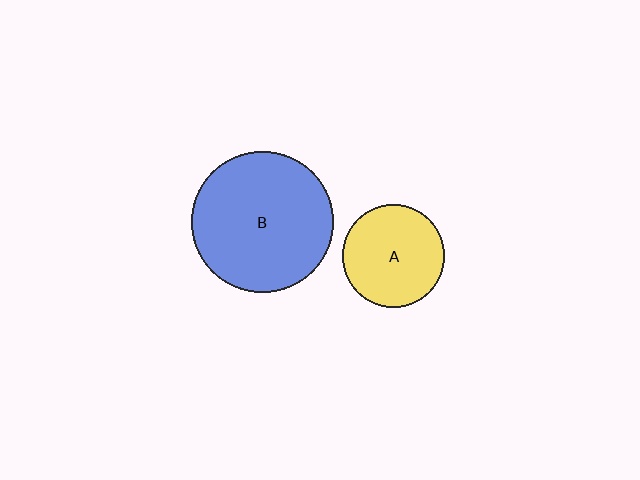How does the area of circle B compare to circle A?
Approximately 1.9 times.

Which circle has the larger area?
Circle B (blue).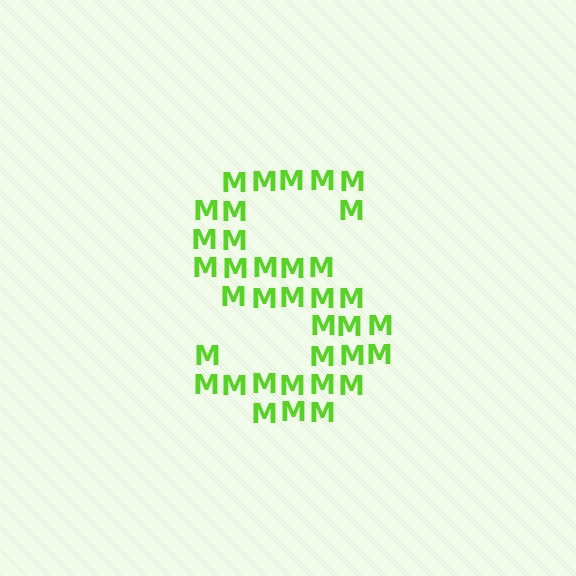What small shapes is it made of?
It is made of small letter M's.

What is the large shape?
The large shape is the letter S.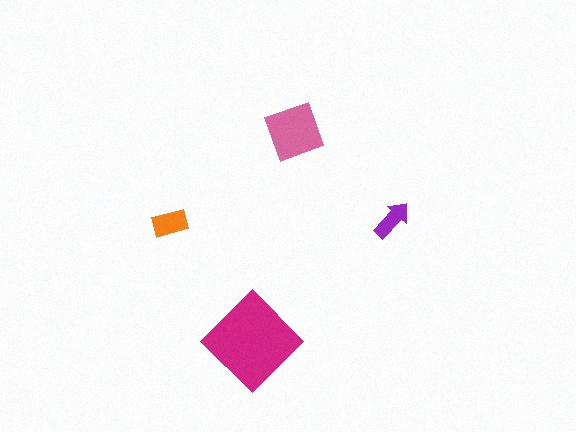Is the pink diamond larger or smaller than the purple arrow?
Larger.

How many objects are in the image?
There are 4 objects in the image.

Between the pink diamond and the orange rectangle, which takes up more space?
The pink diamond.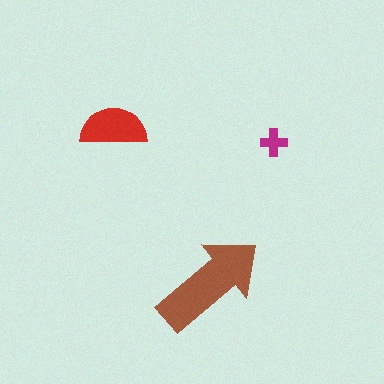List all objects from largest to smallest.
The brown arrow, the red semicircle, the magenta cross.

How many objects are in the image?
There are 3 objects in the image.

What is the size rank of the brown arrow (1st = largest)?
1st.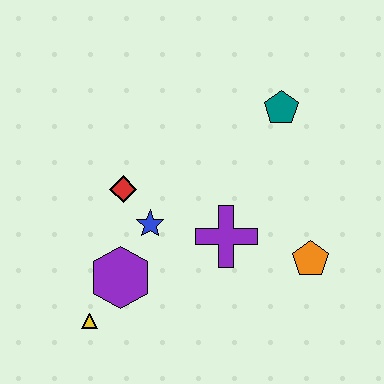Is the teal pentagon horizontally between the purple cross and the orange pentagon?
Yes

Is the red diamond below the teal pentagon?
Yes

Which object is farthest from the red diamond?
The orange pentagon is farthest from the red diamond.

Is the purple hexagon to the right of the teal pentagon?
No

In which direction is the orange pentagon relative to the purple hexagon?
The orange pentagon is to the right of the purple hexagon.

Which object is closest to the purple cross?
The blue star is closest to the purple cross.